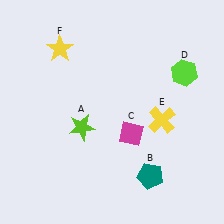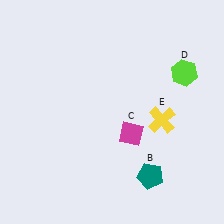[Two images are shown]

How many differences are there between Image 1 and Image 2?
There are 2 differences between the two images.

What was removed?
The lime star (A), the yellow star (F) were removed in Image 2.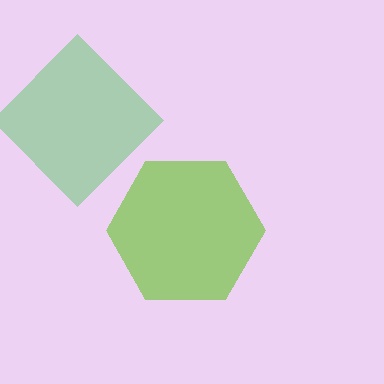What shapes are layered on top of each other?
The layered shapes are: a green diamond, a lime hexagon.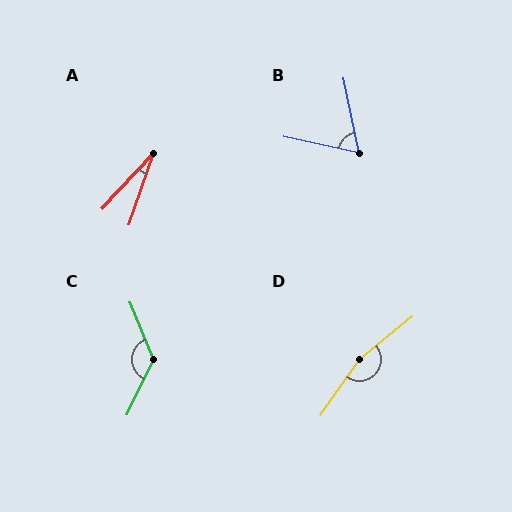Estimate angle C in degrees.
Approximately 133 degrees.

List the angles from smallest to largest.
A (24°), B (66°), C (133°), D (165°).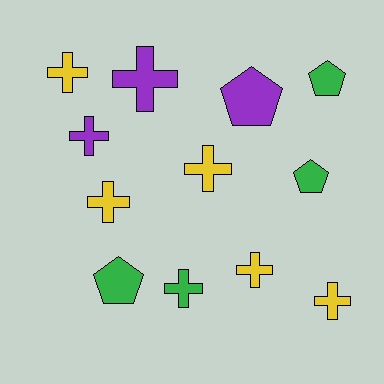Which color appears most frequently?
Yellow, with 5 objects.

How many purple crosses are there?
There are 2 purple crosses.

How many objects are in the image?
There are 12 objects.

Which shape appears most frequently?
Cross, with 8 objects.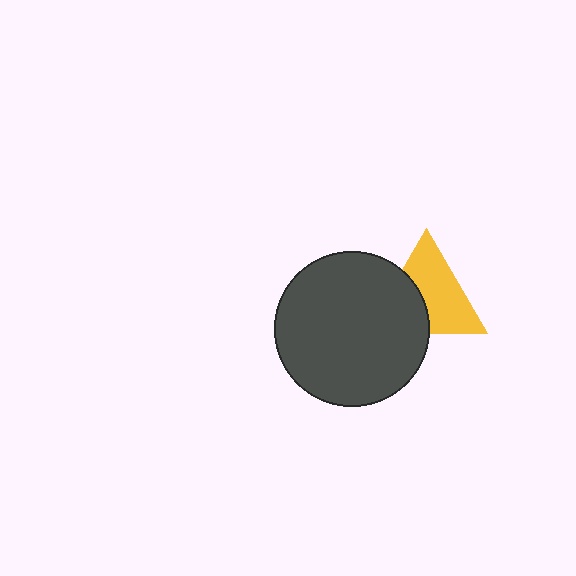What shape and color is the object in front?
The object in front is a dark gray circle.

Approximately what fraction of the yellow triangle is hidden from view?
Roughly 38% of the yellow triangle is hidden behind the dark gray circle.